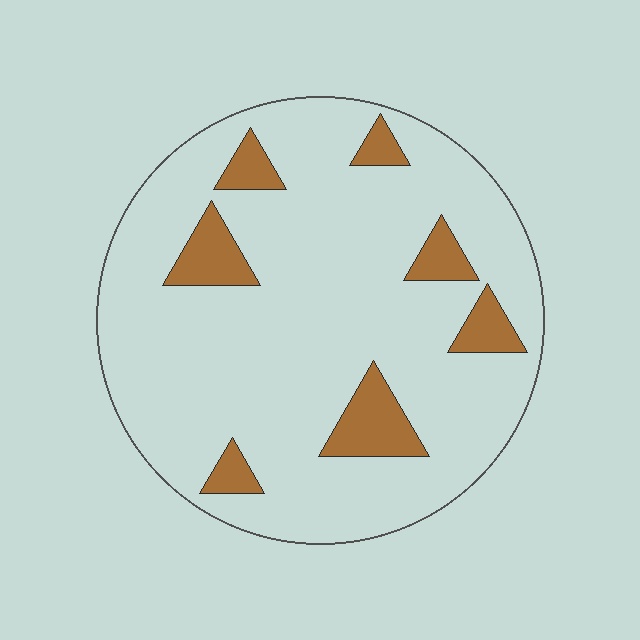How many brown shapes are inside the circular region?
7.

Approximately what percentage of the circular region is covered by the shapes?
Approximately 15%.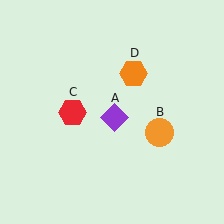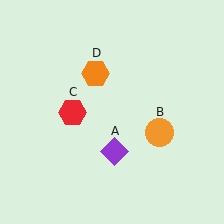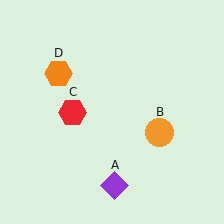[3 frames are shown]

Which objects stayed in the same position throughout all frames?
Orange circle (object B) and red hexagon (object C) remained stationary.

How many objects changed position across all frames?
2 objects changed position: purple diamond (object A), orange hexagon (object D).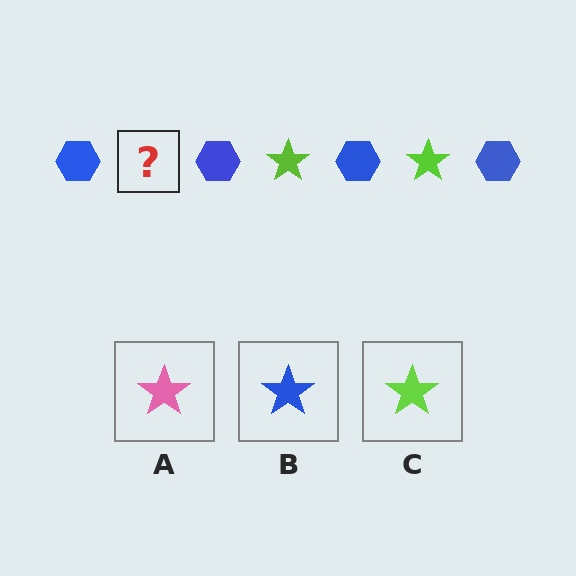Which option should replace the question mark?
Option C.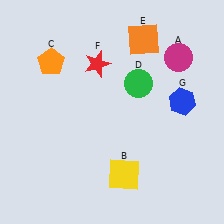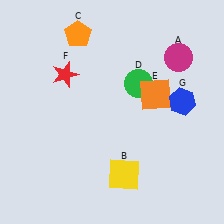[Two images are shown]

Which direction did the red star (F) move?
The red star (F) moved left.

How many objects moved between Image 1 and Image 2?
3 objects moved between the two images.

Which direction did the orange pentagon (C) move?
The orange pentagon (C) moved up.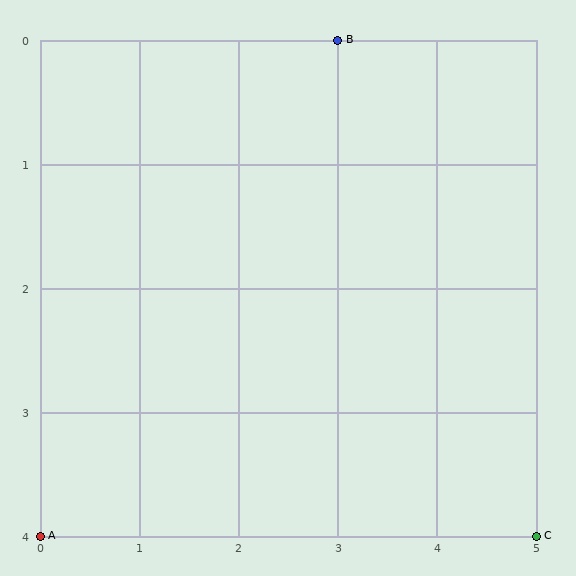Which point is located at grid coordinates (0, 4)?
Point A is at (0, 4).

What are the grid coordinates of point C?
Point C is at grid coordinates (5, 4).